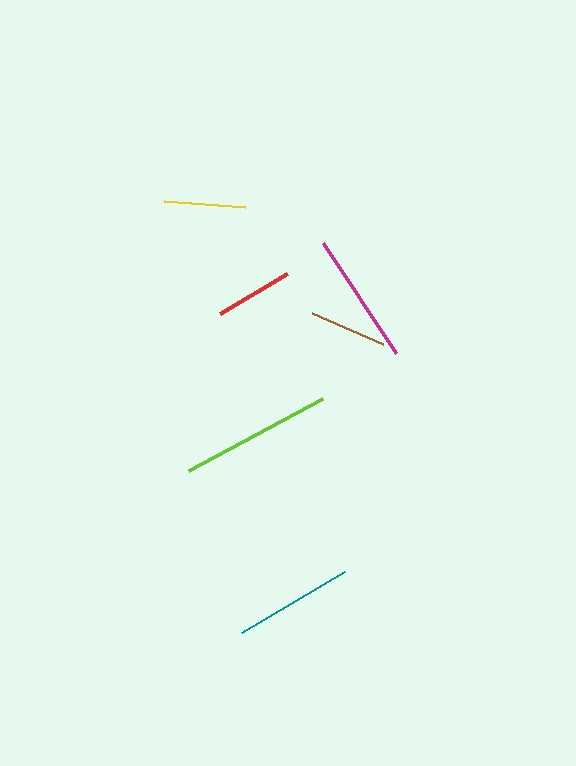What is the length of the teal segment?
The teal segment is approximately 120 pixels long.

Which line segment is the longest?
The lime line is the longest at approximately 152 pixels.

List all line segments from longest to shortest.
From longest to shortest: lime, magenta, teal, yellow, red, brown.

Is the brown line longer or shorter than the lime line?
The lime line is longer than the brown line.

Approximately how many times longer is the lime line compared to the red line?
The lime line is approximately 1.9 times the length of the red line.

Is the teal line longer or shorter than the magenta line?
The magenta line is longer than the teal line.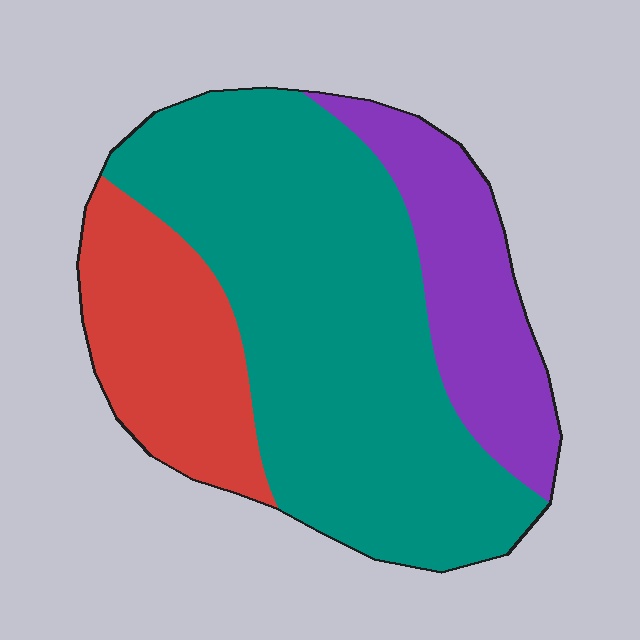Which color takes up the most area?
Teal, at roughly 60%.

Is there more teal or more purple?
Teal.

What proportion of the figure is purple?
Purple takes up about one fifth (1/5) of the figure.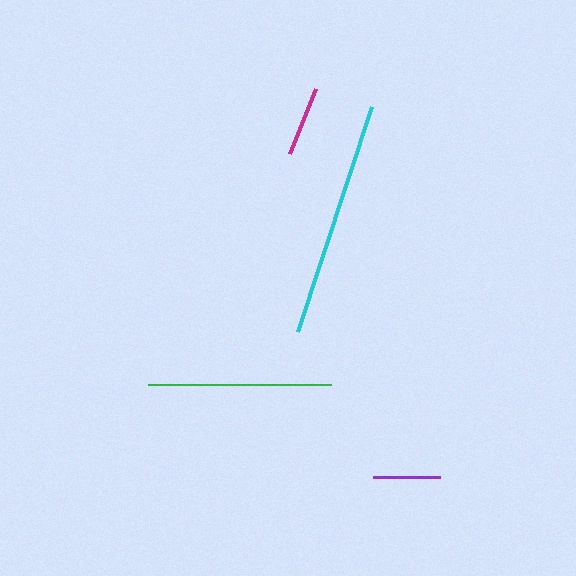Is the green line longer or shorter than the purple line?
The green line is longer than the purple line.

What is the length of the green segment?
The green segment is approximately 183 pixels long.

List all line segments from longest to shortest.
From longest to shortest: cyan, green, magenta, purple.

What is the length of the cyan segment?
The cyan segment is approximately 237 pixels long.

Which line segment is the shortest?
The purple line is the shortest at approximately 68 pixels.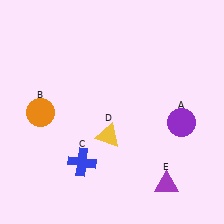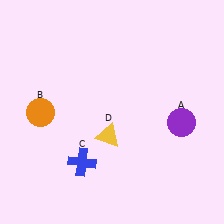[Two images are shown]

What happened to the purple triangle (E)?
The purple triangle (E) was removed in Image 2. It was in the bottom-right area of Image 1.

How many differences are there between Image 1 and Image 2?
There is 1 difference between the two images.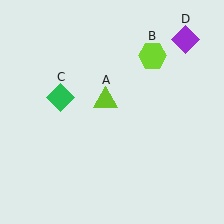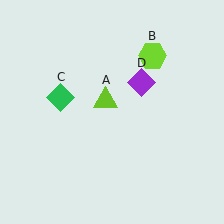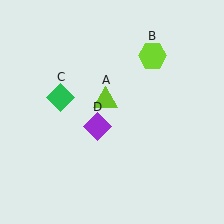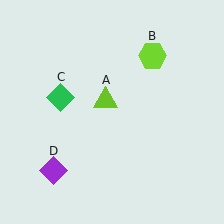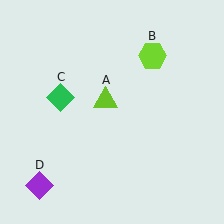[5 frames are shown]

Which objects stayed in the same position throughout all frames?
Lime triangle (object A) and lime hexagon (object B) and green diamond (object C) remained stationary.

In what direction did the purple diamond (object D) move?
The purple diamond (object D) moved down and to the left.